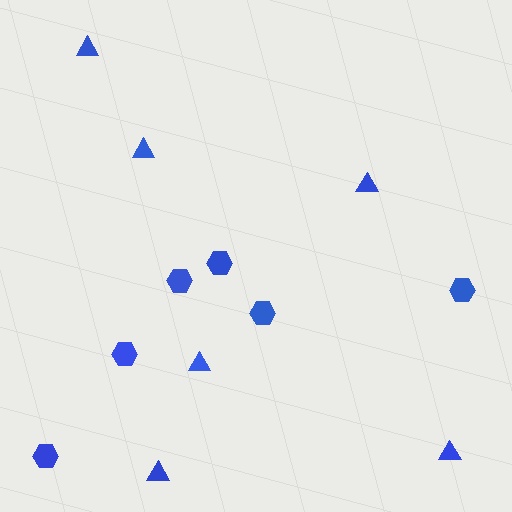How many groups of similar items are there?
There are 2 groups: one group of triangles (6) and one group of hexagons (6).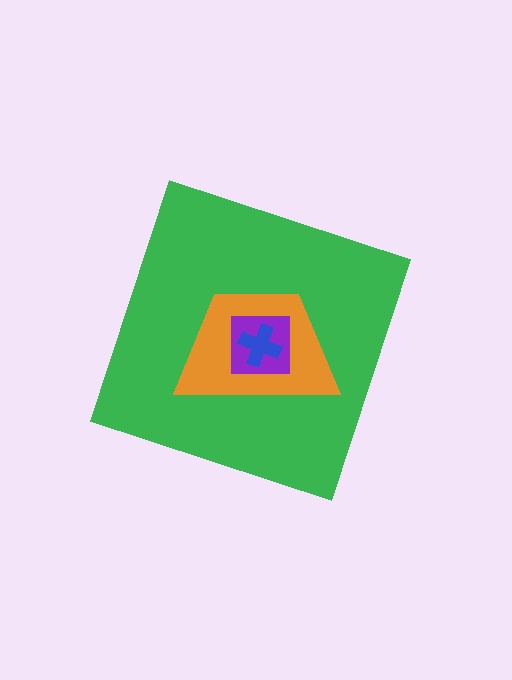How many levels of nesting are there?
4.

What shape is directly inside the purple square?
The blue cross.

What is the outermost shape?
The green diamond.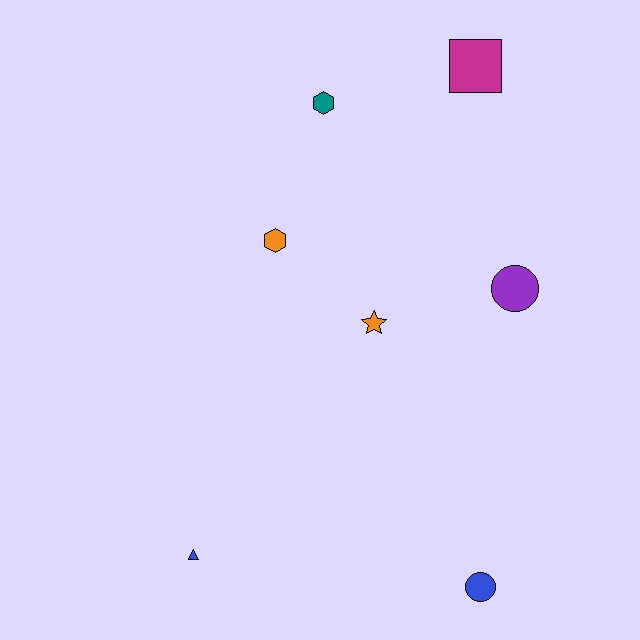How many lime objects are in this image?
There are no lime objects.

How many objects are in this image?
There are 7 objects.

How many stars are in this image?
There is 1 star.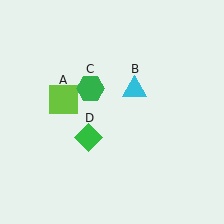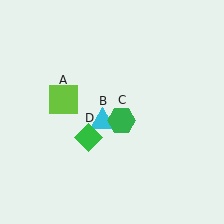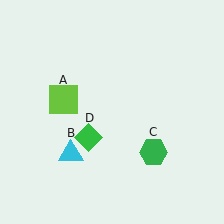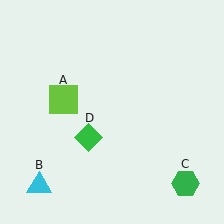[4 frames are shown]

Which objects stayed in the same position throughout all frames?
Lime square (object A) and green diamond (object D) remained stationary.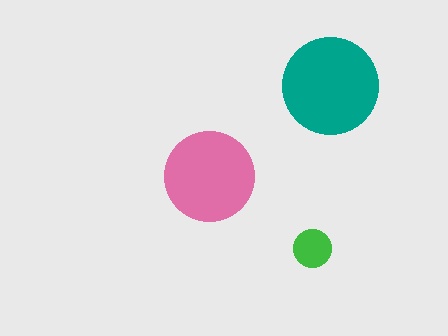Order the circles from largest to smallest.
the teal one, the pink one, the green one.